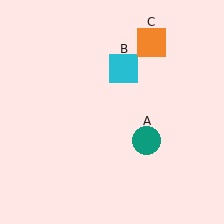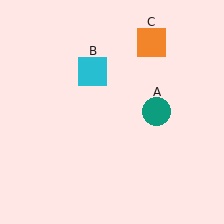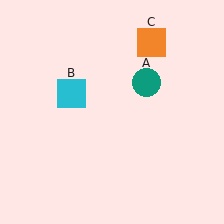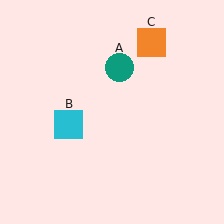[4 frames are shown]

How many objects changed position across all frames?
2 objects changed position: teal circle (object A), cyan square (object B).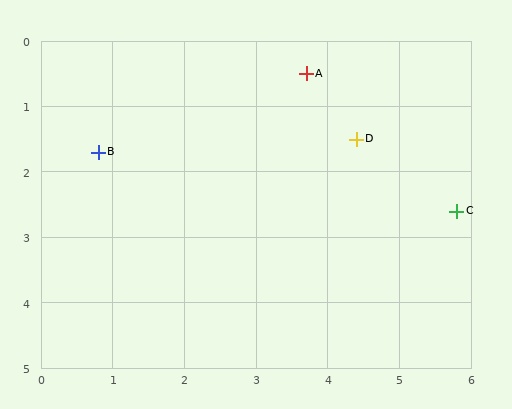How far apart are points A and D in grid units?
Points A and D are about 1.2 grid units apart.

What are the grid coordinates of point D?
Point D is at approximately (4.4, 1.5).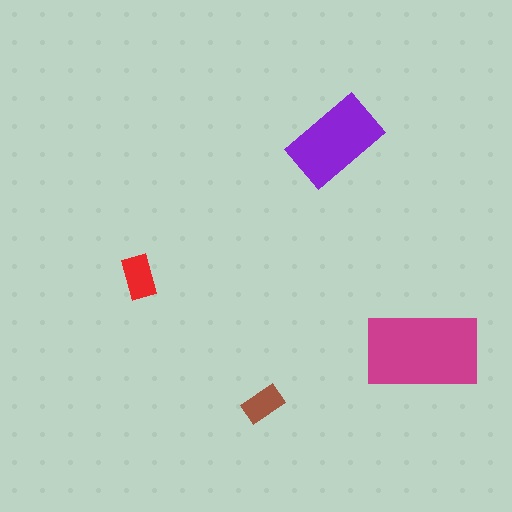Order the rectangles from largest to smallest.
the magenta one, the purple one, the red one, the brown one.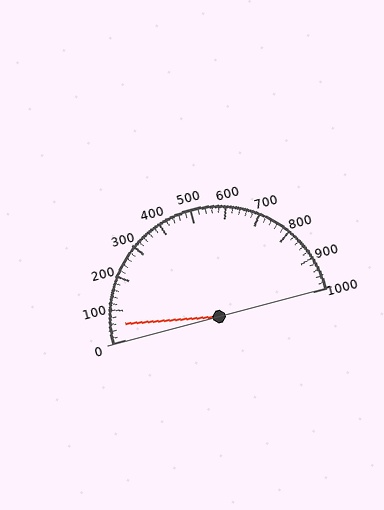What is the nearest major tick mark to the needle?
The nearest major tick mark is 100.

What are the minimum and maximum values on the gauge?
The gauge ranges from 0 to 1000.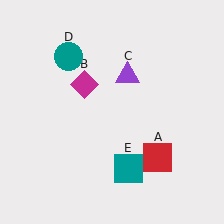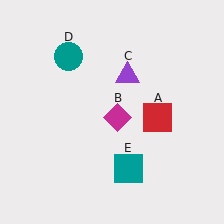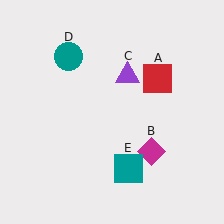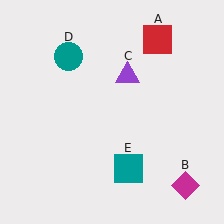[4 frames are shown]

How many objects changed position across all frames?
2 objects changed position: red square (object A), magenta diamond (object B).